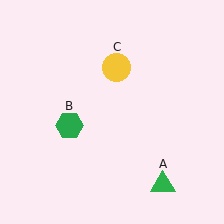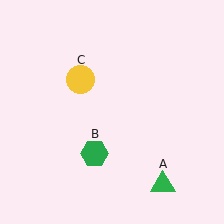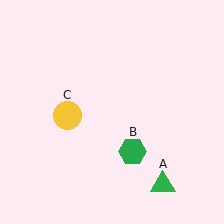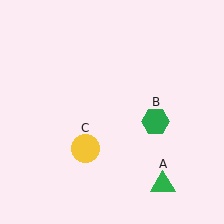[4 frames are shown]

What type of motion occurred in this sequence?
The green hexagon (object B), yellow circle (object C) rotated counterclockwise around the center of the scene.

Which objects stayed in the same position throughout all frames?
Green triangle (object A) remained stationary.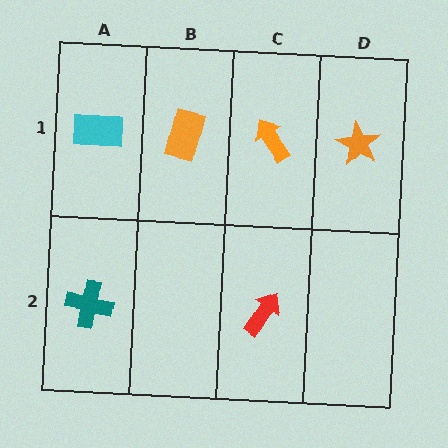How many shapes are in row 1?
4 shapes.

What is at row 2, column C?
A red arrow.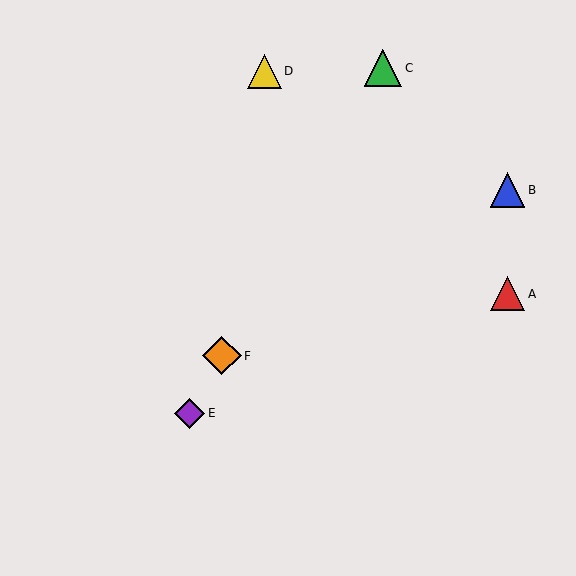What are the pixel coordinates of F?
Object F is at (222, 356).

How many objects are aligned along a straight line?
3 objects (C, E, F) are aligned along a straight line.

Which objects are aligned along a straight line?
Objects C, E, F are aligned along a straight line.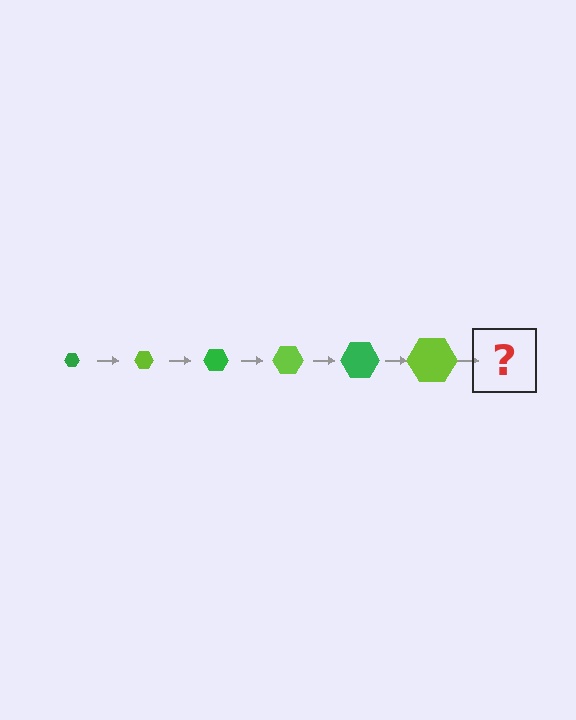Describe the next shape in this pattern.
It should be a green hexagon, larger than the previous one.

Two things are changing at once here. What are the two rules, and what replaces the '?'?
The two rules are that the hexagon grows larger each step and the color cycles through green and lime. The '?' should be a green hexagon, larger than the previous one.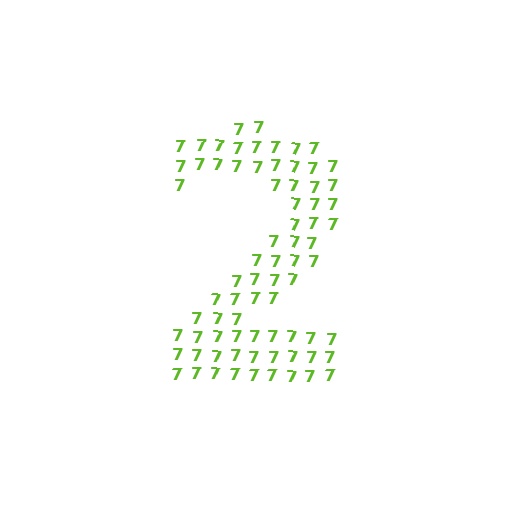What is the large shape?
The large shape is the digit 2.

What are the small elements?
The small elements are digit 7's.